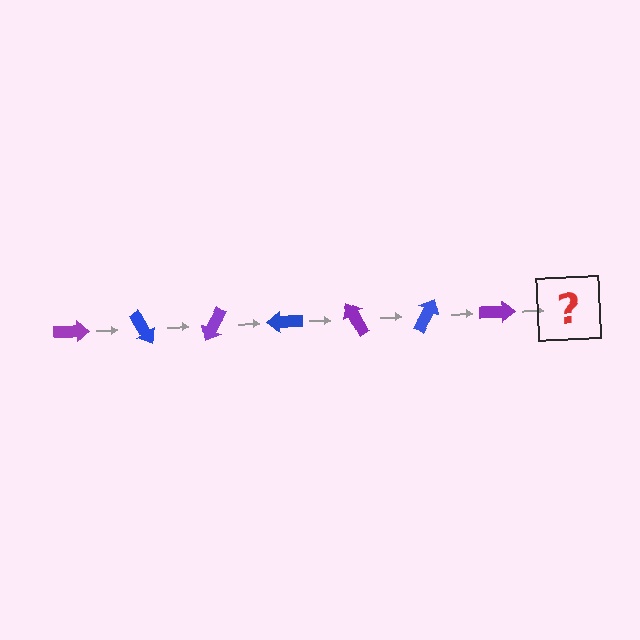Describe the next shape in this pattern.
It should be a blue arrow, rotated 420 degrees from the start.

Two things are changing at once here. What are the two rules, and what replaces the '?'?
The two rules are that it rotates 60 degrees each step and the color cycles through purple and blue. The '?' should be a blue arrow, rotated 420 degrees from the start.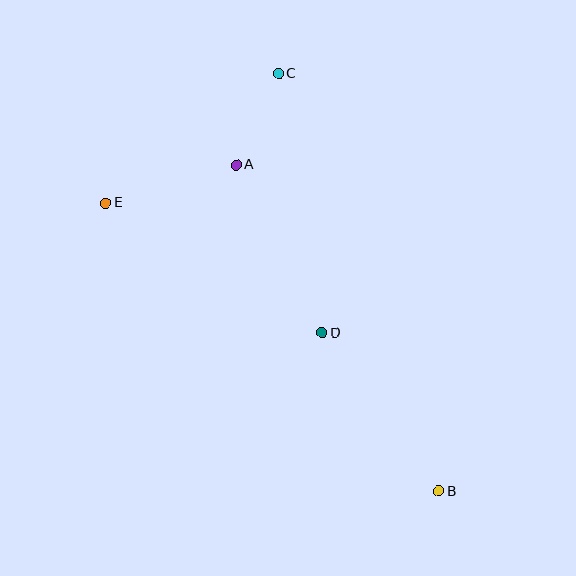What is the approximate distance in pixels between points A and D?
The distance between A and D is approximately 189 pixels.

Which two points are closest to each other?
Points A and C are closest to each other.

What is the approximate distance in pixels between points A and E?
The distance between A and E is approximately 136 pixels.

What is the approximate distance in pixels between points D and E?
The distance between D and E is approximately 252 pixels.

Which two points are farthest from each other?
Points B and C are farthest from each other.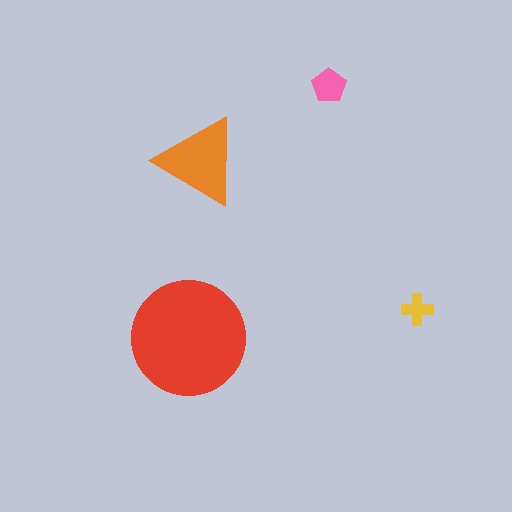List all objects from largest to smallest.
The red circle, the orange triangle, the pink pentagon, the yellow cross.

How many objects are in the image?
There are 4 objects in the image.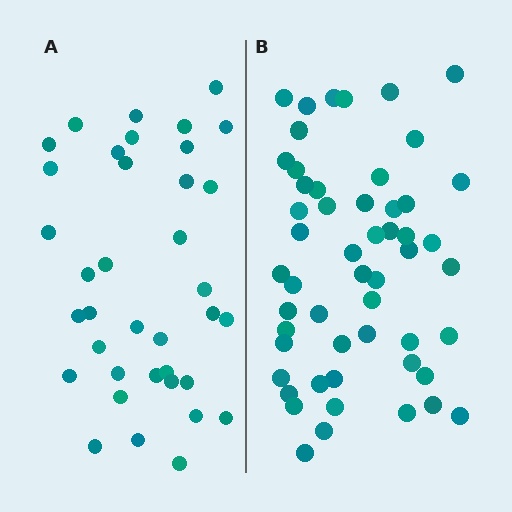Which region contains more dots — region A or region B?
Region B (the right region) has more dots.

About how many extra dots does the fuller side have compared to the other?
Region B has approximately 15 more dots than region A.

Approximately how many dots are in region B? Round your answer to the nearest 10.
About 50 dots. (The exact count is 53, which rounds to 50.)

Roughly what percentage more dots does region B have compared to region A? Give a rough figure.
About 45% more.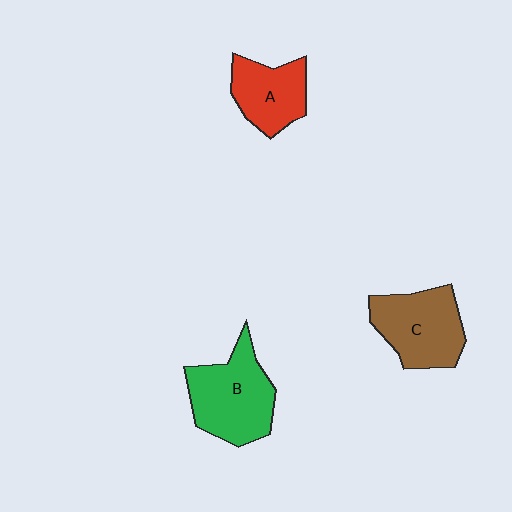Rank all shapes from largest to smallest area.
From largest to smallest: B (green), C (brown), A (red).